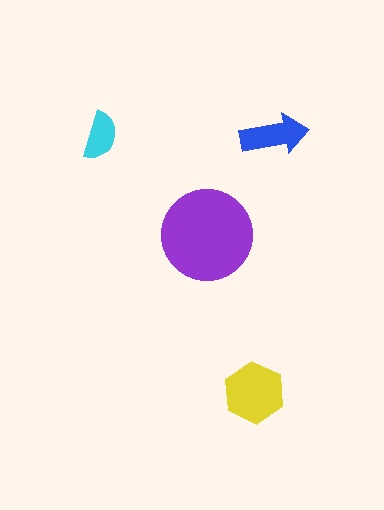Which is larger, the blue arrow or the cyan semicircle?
The blue arrow.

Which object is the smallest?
The cyan semicircle.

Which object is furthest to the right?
The blue arrow is rightmost.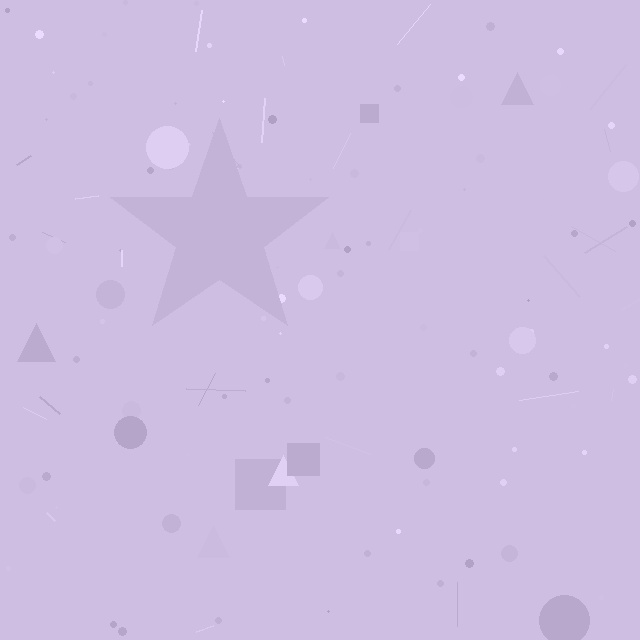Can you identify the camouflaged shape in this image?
The camouflaged shape is a star.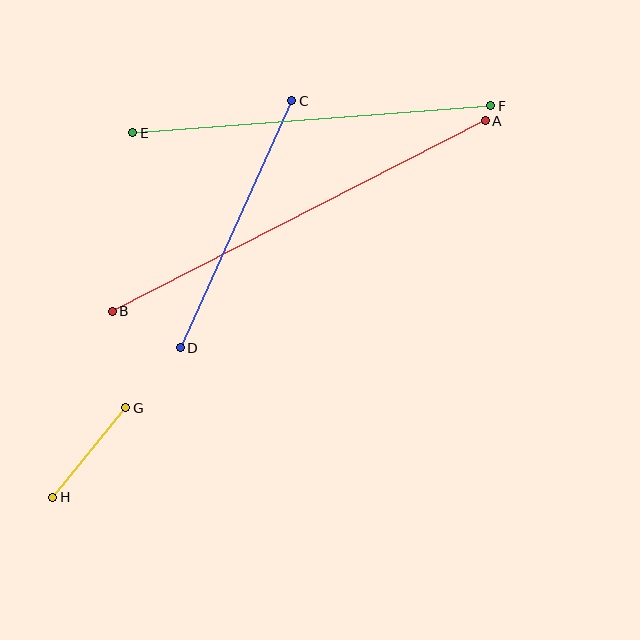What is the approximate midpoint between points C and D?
The midpoint is at approximately (236, 224) pixels.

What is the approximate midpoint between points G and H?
The midpoint is at approximately (89, 453) pixels.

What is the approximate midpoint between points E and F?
The midpoint is at approximately (312, 119) pixels.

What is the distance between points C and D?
The distance is approximately 271 pixels.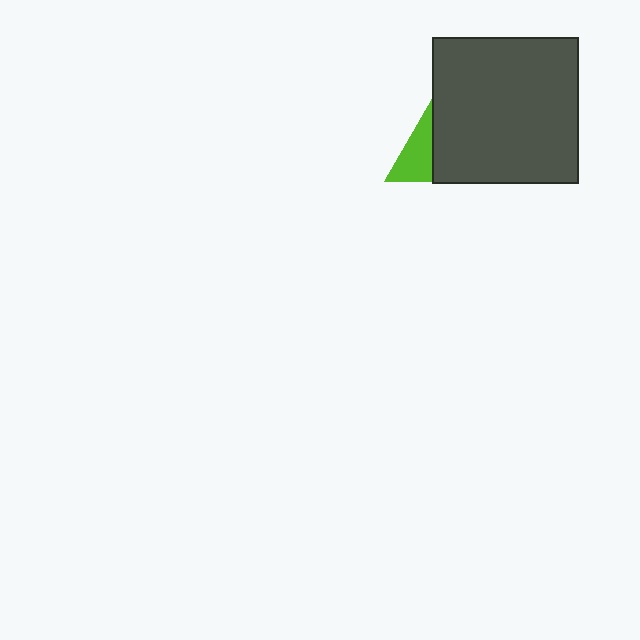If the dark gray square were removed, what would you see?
You would see the complete lime triangle.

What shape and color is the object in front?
The object in front is a dark gray square.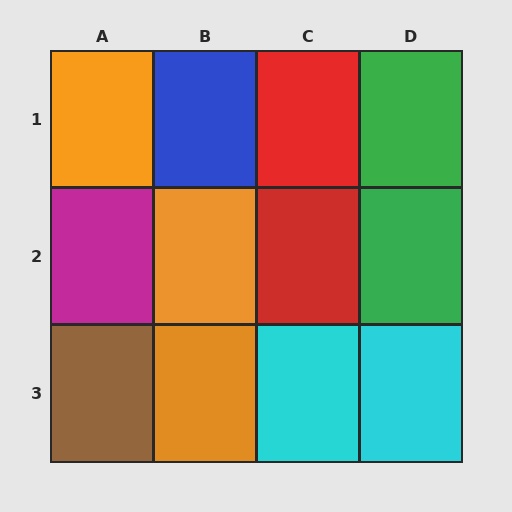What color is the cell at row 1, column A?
Orange.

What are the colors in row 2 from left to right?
Magenta, orange, red, green.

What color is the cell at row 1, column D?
Green.